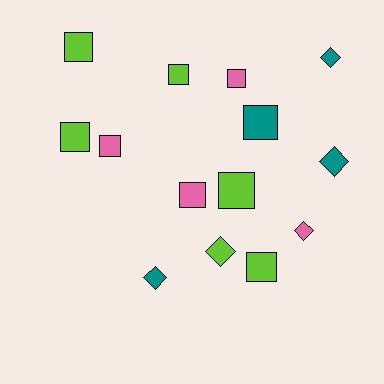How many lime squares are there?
There are 5 lime squares.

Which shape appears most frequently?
Square, with 9 objects.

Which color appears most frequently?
Lime, with 6 objects.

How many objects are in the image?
There are 14 objects.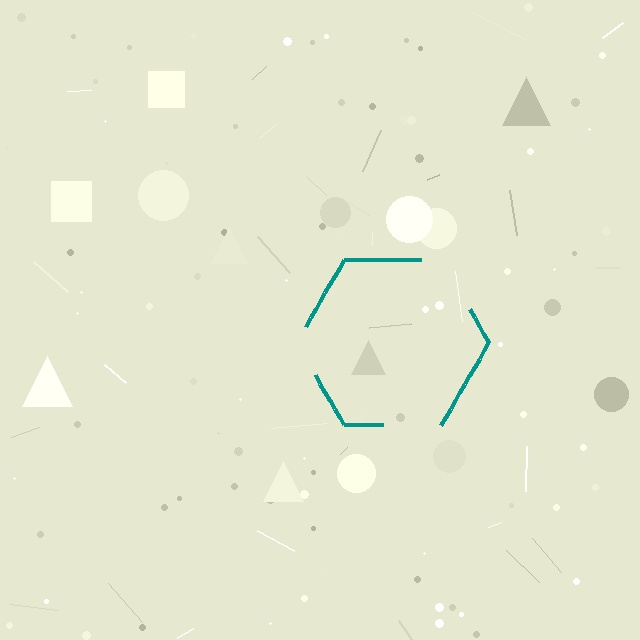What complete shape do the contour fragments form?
The contour fragments form a hexagon.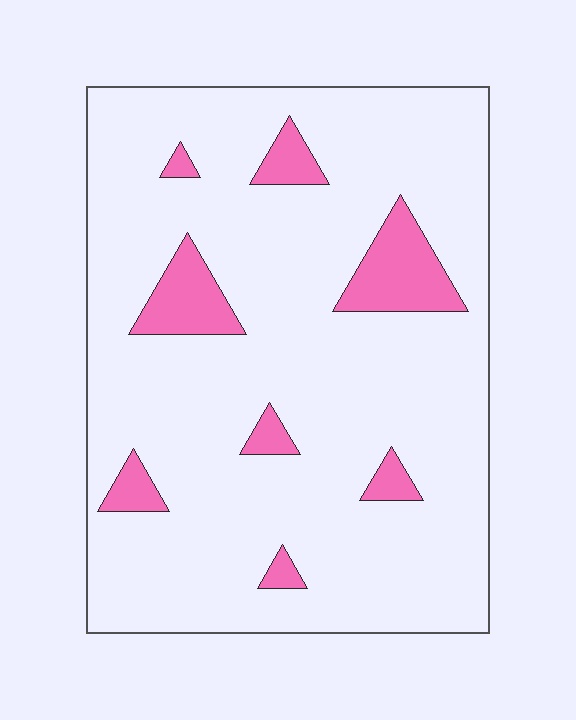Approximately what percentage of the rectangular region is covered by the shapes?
Approximately 10%.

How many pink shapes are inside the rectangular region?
8.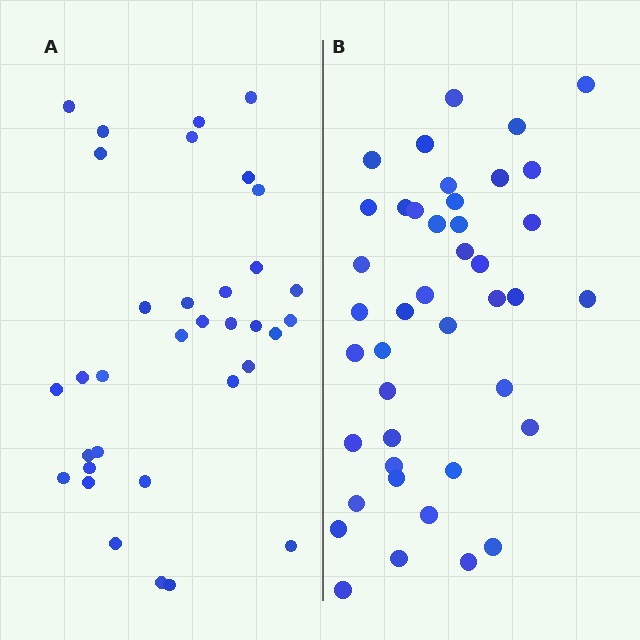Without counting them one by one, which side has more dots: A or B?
Region B (the right region) has more dots.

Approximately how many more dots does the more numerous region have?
Region B has roughly 8 or so more dots than region A.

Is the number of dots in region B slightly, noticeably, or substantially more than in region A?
Region B has only slightly more — the two regions are fairly close. The ratio is roughly 1.2 to 1.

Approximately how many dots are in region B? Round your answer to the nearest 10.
About 40 dots. (The exact count is 42, which rounds to 40.)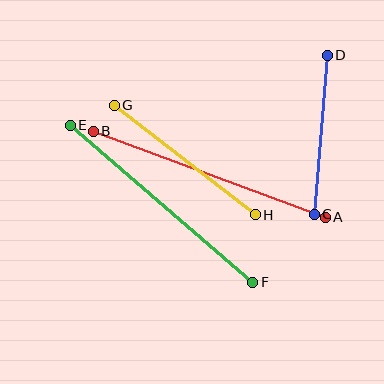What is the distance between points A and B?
The distance is approximately 247 pixels.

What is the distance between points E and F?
The distance is approximately 241 pixels.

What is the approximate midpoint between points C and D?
The midpoint is at approximately (321, 135) pixels.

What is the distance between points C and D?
The distance is approximately 159 pixels.